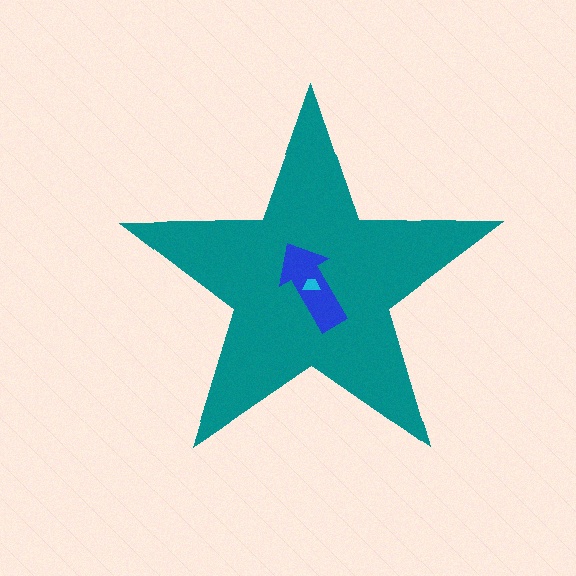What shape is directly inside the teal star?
The blue arrow.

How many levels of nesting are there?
3.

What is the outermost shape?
The teal star.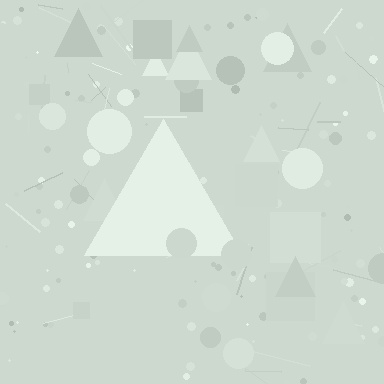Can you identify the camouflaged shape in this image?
The camouflaged shape is a triangle.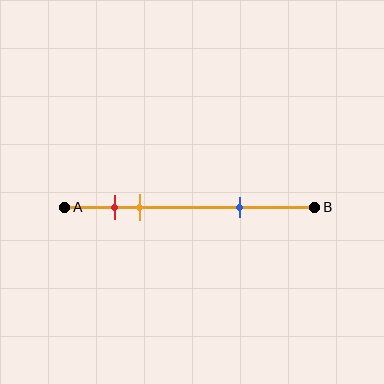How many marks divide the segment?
There are 3 marks dividing the segment.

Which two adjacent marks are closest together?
The red and orange marks are the closest adjacent pair.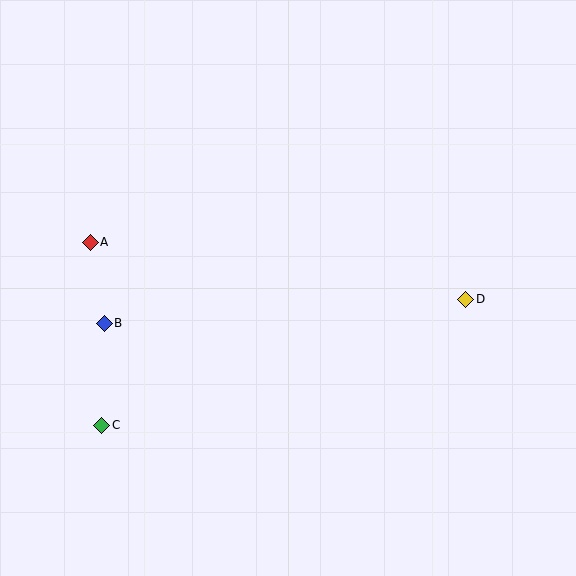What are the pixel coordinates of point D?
Point D is at (466, 299).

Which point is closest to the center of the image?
Point D at (466, 299) is closest to the center.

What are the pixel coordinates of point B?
Point B is at (104, 323).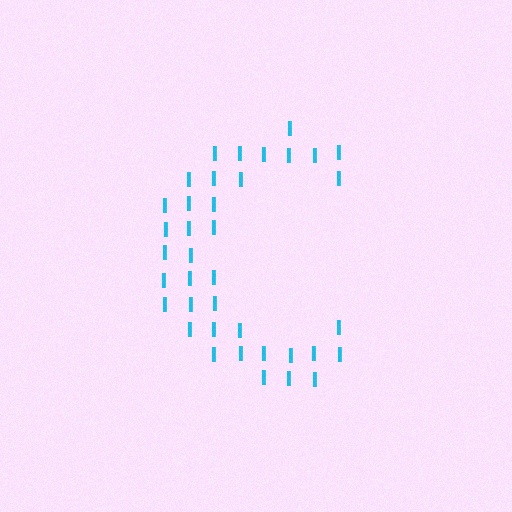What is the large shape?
The large shape is the letter C.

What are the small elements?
The small elements are letter I's.